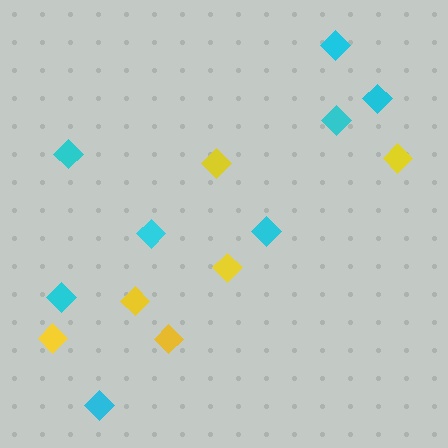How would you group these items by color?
There are 2 groups: one group of yellow diamonds (6) and one group of cyan diamonds (8).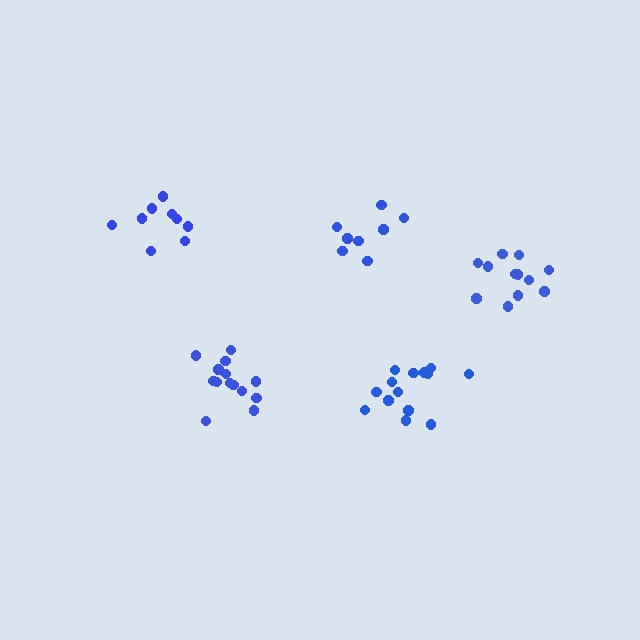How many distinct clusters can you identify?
There are 5 distinct clusters.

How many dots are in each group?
Group 1: 14 dots, Group 2: 9 dots, Group 3: 8 dots, Group 4: 14 dots, Group 5: 12 dots (57 total).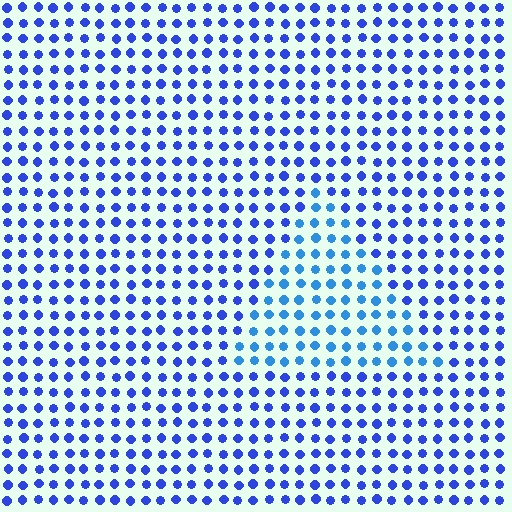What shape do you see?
I see a triangle.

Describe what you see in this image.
The image is filled with small blue elements in a uniform arrangement. A triangle-shaped region is visible where the elements are tinted to a slightly different hue, forming a subtle color boundary.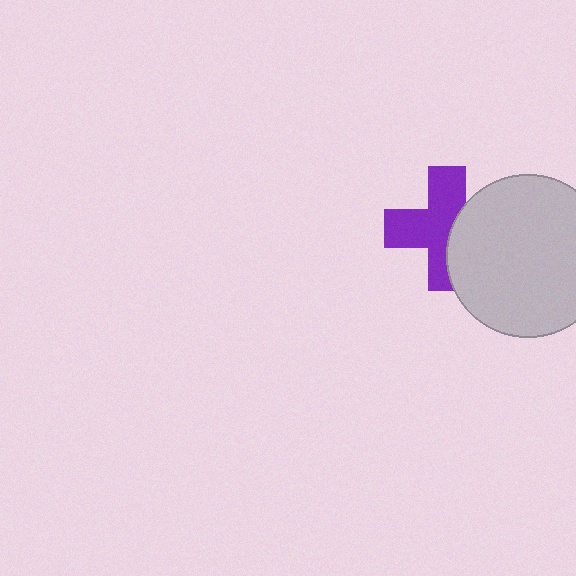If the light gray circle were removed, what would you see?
You would see the complete purple cross.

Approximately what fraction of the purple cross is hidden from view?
Roughly 37% of the purple cross is hidden behind the light gray circle.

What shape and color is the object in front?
The object in front is a light gray circle.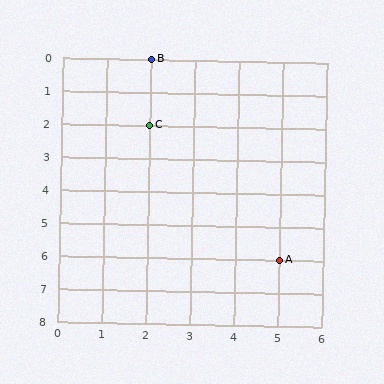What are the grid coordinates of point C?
Point C is at grid coordinates (2, 2).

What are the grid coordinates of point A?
Point A is at grid coordinates (5, 6).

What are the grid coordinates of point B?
Point B is at grid coordinates (2, 0).